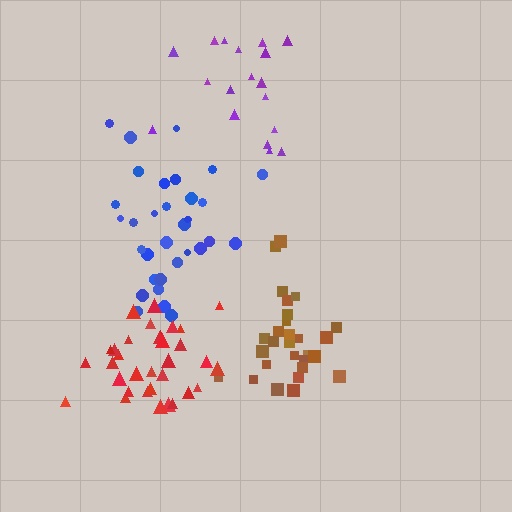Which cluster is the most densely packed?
Red.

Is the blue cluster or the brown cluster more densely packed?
Brown.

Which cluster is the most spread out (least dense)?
Purple.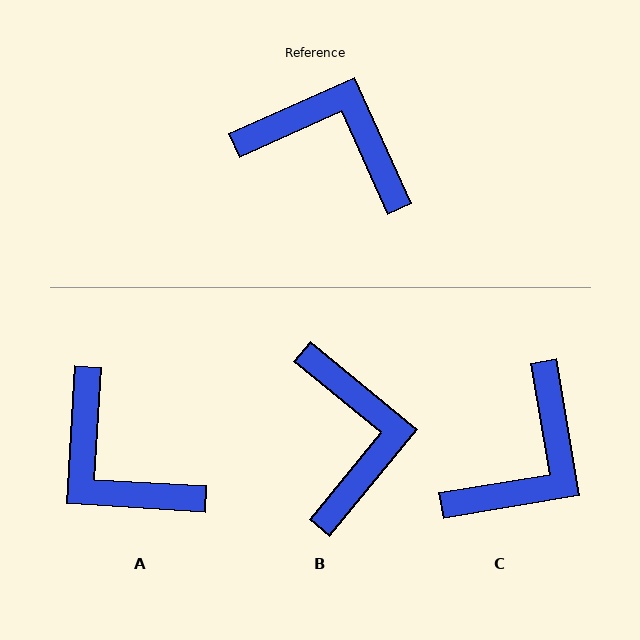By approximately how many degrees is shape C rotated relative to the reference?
Approximately 105 degrees clockwise.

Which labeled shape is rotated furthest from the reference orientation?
A, about 152 degrees away.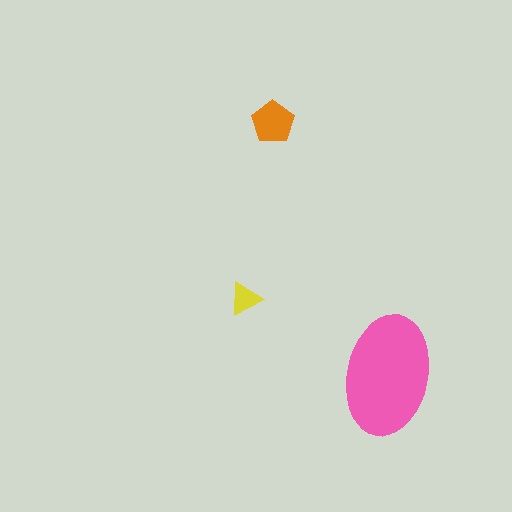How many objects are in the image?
There are 3 objects in the image.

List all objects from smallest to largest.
The yellow triangle, the orange pentagon, the pink ellipse.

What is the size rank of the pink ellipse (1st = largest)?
1st.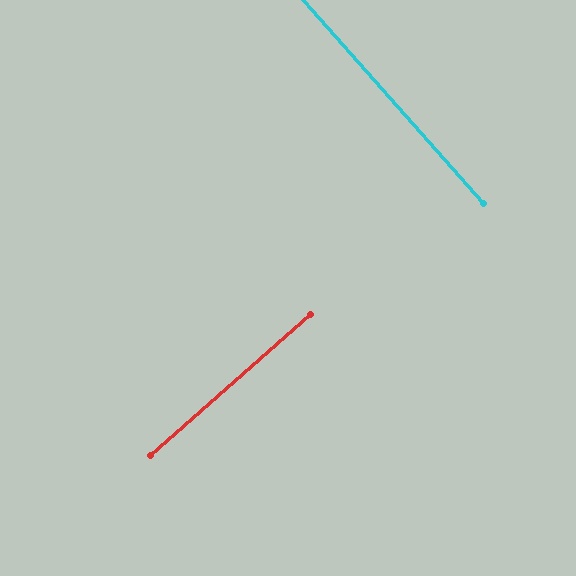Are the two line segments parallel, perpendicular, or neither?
Perpendicular — they meet at approximately 90°.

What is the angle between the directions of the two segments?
Approximately 90 degrees.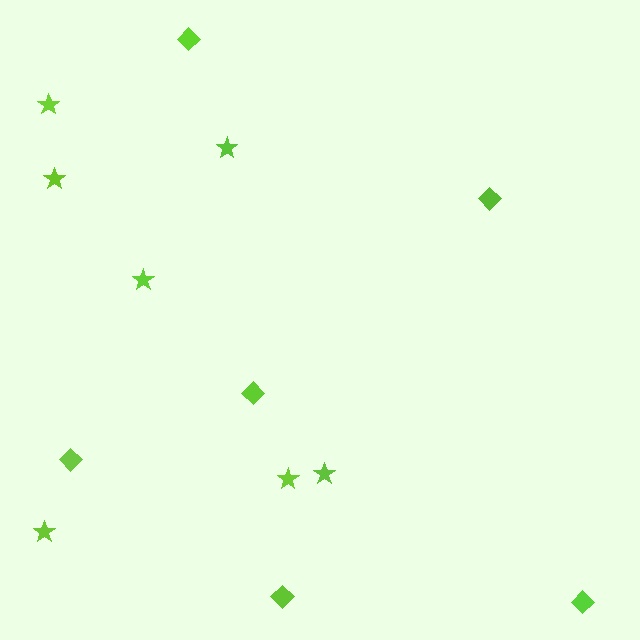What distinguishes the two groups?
There are 2 groups: one group of stars (7) and one group of diamonds (6).